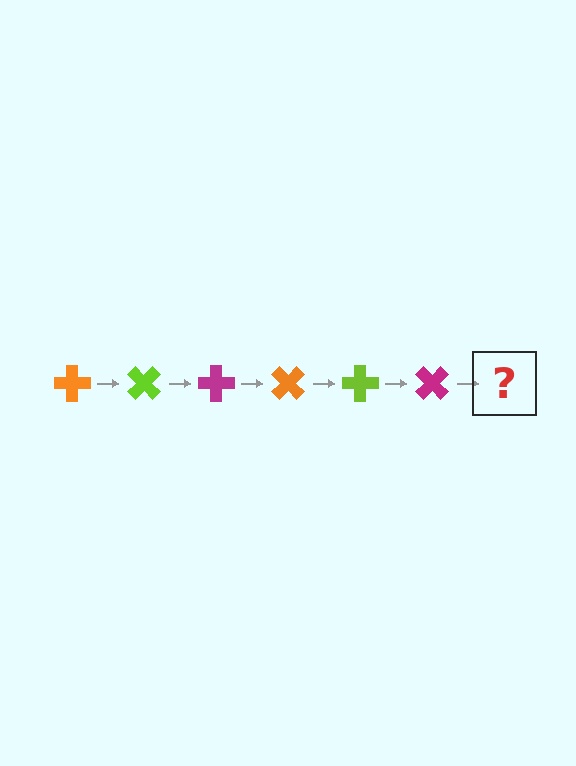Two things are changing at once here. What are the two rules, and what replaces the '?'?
The two rules are that it rotates 45 degrees each step and the color cycles through orange, lime, and magenta. The '?' should be an orange cross, rotated 270 degrees from the start.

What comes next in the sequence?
The next element should be an orange cross, rotated 270 degrees from the start.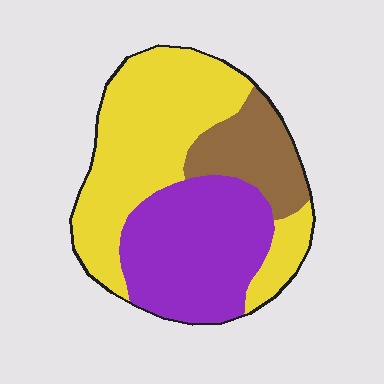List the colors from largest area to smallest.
From largest to smallest: yellow, purple, brown.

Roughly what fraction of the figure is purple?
Purple covers around 35% of the figure.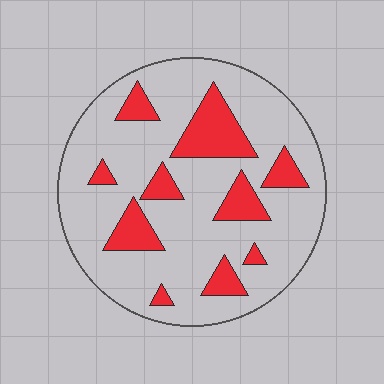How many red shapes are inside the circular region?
10.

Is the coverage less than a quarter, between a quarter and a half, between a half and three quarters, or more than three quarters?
Less than a quarter.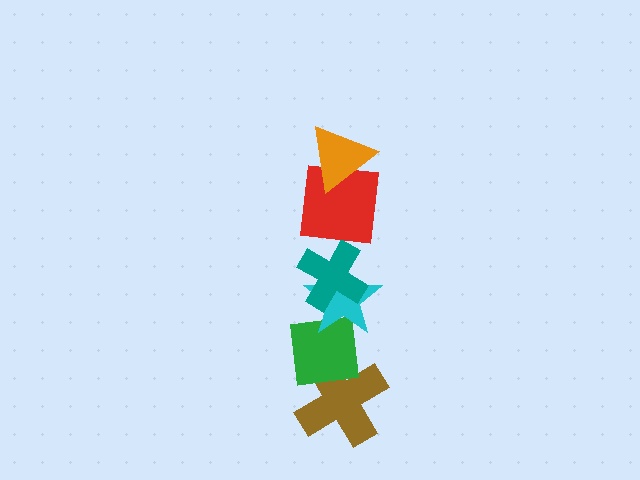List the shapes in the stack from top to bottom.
From top to bottom: the orange triangle, the red square, the teal cross, the cyan star, the green square, the brown cross.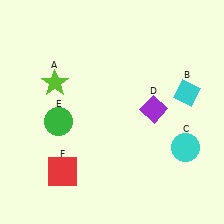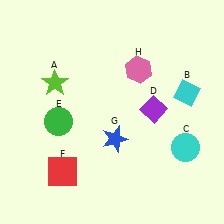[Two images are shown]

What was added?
A blue star (G), a pink hexagon (H) were added in Image 2.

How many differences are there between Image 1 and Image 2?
There are 2 differences between the two images.